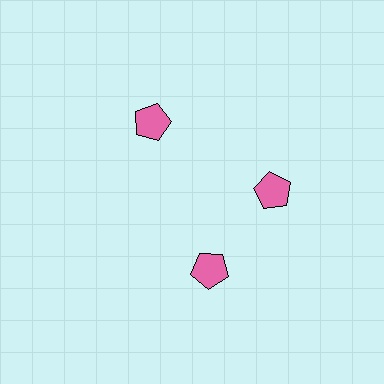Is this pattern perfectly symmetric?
No. The 3 pink pentagons are arranged in a ring, but one element near the 7 o'clock position is rotated out of alignment along the ring, breaking the 3-fold rotational symmetry.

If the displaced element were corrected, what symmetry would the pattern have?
It would have 3-fold rotational symmetry — the pattern would map onto itself every 120 degrees.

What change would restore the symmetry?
The symmetry would be restored by rotating it back into even spacing with its neighbors so that all 3 pentagons sit at equal angles and equal distance from the center.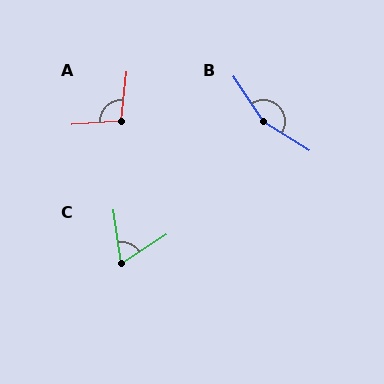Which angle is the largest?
B, at approximately 155 degrees.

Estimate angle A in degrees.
Approximately 100 degrees.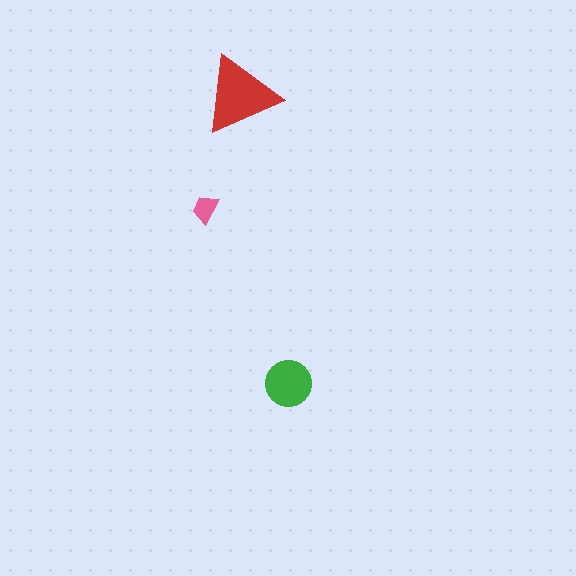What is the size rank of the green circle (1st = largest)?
2nd.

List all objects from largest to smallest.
The red triangle, the green circle, the pink trapezoid.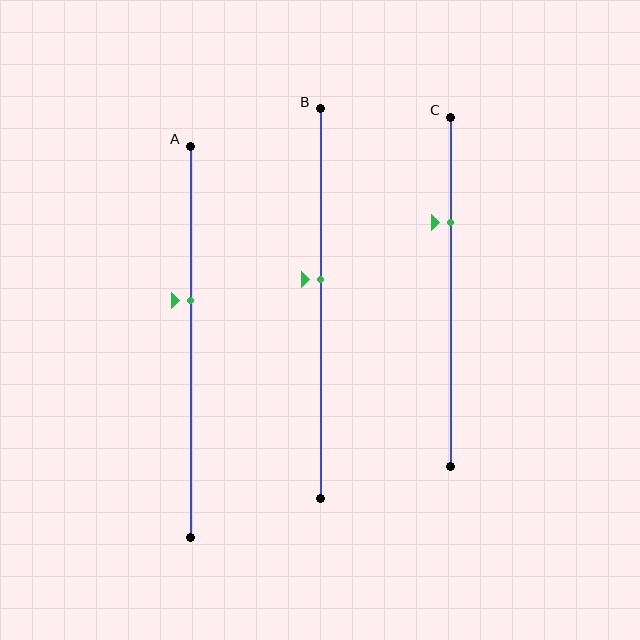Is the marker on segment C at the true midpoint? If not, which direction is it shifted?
No, the marker on segment C is shifted upward by about 20% of the segment length.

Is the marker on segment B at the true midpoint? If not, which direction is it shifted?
No, the marker on segment B is shifted upward by about 6% of the segment length.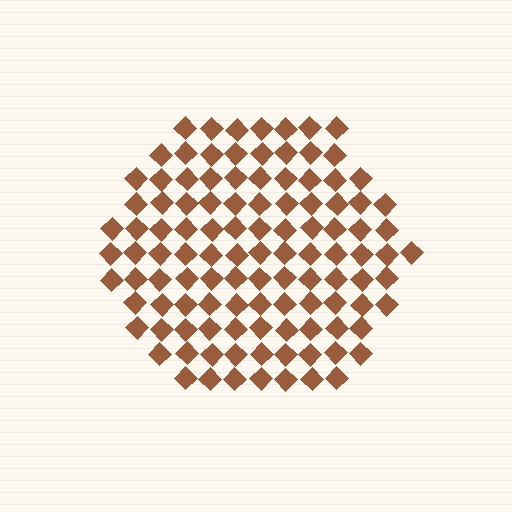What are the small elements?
The small elements are diamonds.